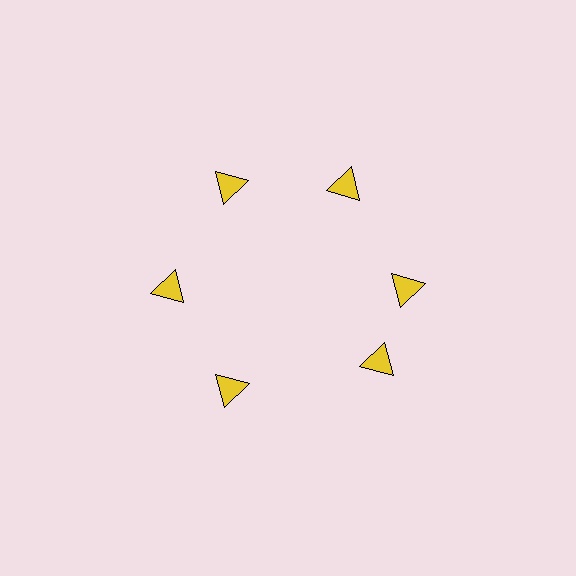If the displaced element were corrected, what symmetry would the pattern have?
It would have 6-fold rotational symmetry — the pattern would map onto itself every 60 degrees.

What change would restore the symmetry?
The symmetry would be restored by rotating it back into even spacing with its neighbors so that all 6 triangles sit at equal angles and equal distance from the center.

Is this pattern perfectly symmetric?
No. The 6 yellow triangles are arranged in a ring, but one element near the 5 o'clock position is rotated out of alignment along the ring, breaking the 6-fold rotational symmetry.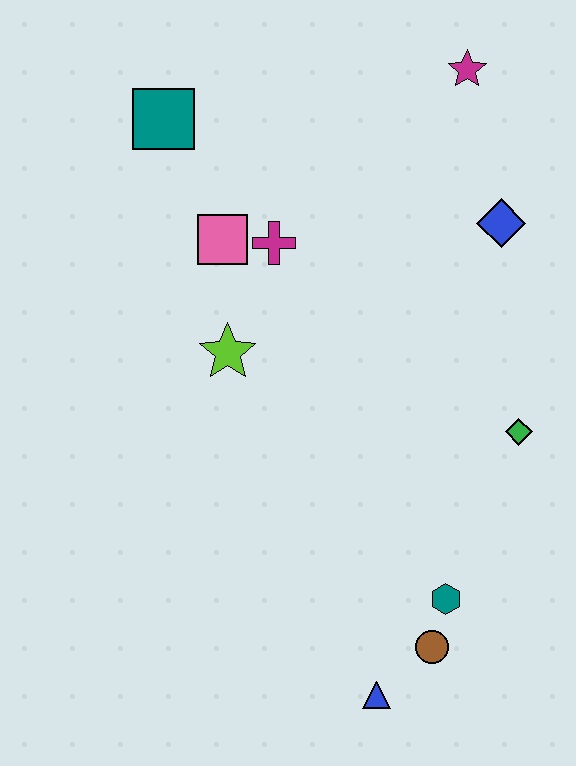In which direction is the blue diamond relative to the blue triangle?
The blue diamond is above the blue triangle.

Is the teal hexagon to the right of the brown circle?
Yes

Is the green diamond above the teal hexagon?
Yes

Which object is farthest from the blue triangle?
The magenta star is farthest from the blue triangle.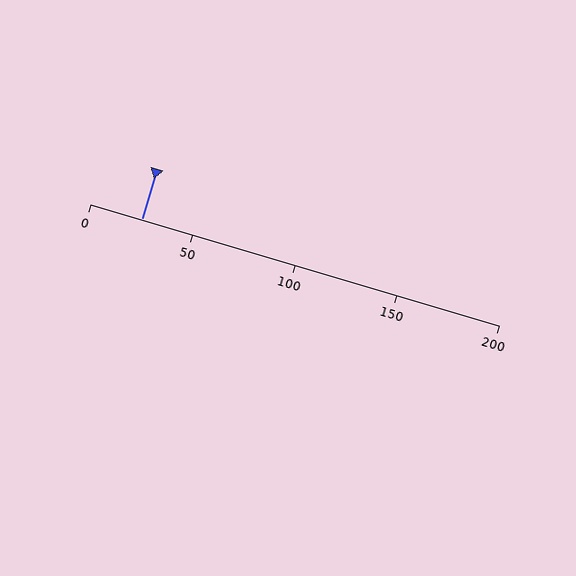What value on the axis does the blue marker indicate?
The marker indicates approximately 25.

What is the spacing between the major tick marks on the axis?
The major ticks are spaced 50 apart.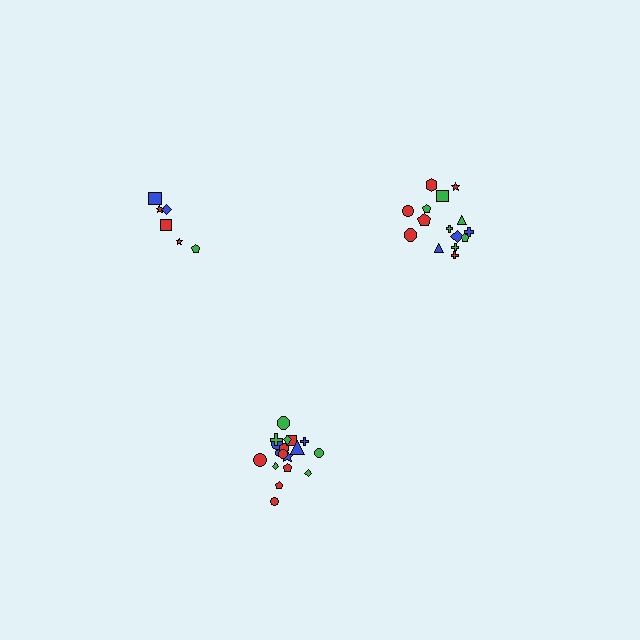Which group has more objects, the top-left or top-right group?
The top-right group.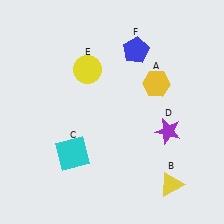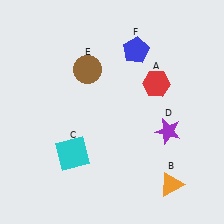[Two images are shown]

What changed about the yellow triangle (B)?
In Image 1, B is yellow. In Image 2, it changed to orange.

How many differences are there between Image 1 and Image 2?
There are 3 differences between the two images.